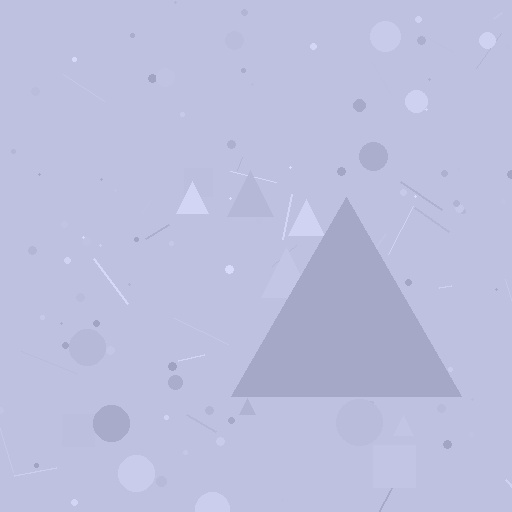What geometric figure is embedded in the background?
A triangle is embedded in the background.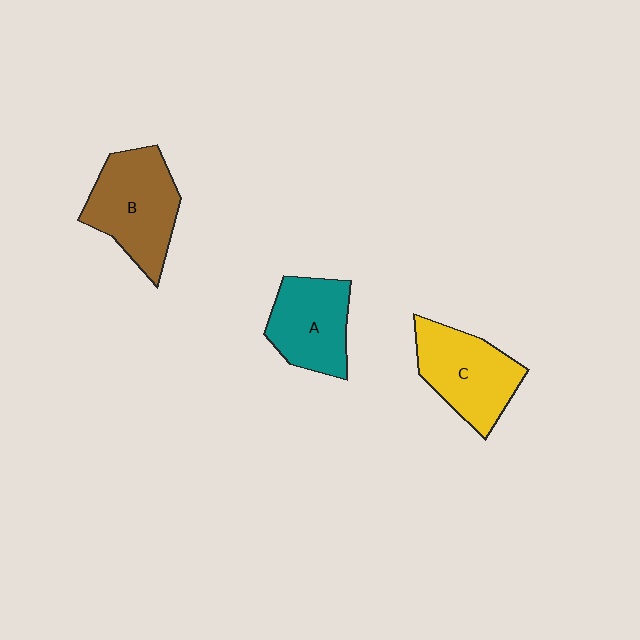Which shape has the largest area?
Shape B (brown).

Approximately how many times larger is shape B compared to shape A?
Approximately 1.2 times.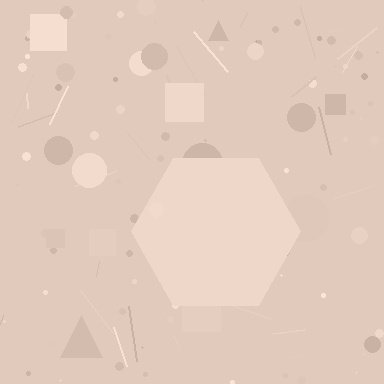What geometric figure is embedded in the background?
A hexagon is embedded in the background.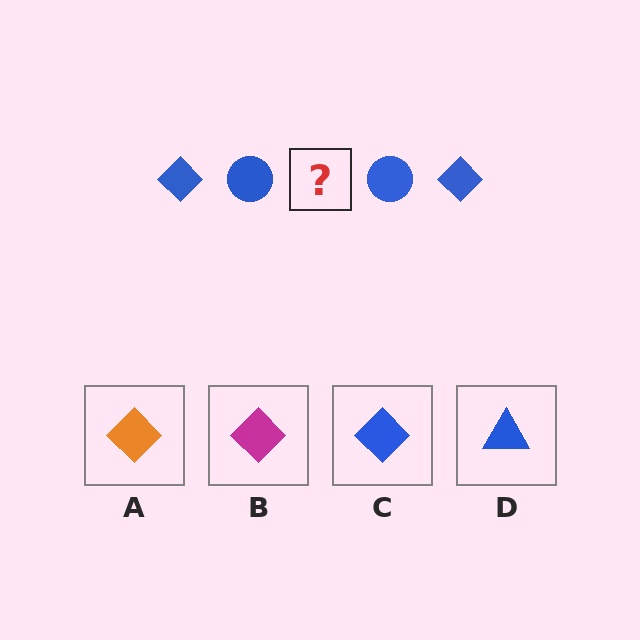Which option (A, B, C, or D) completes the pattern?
C.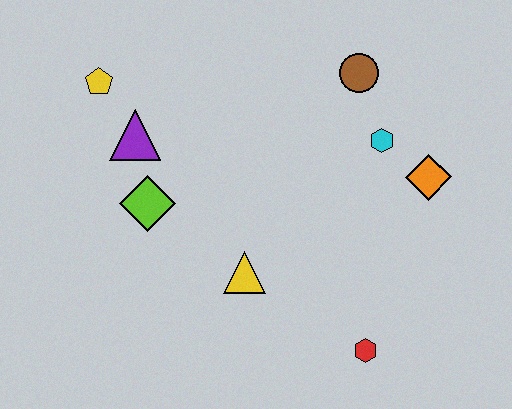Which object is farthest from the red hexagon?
The yellow pentagon is farthest from the red hexagon.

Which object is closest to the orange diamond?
The cyan hexagon is closest to the orange diamond.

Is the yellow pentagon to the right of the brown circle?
No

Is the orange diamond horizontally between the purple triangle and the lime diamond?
No